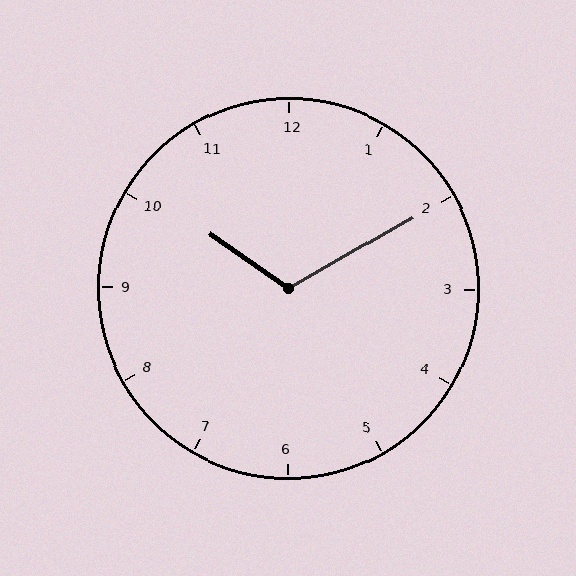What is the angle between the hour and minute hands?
Approximately 115 degrees.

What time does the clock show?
10:10.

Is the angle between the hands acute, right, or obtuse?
It is obtuse.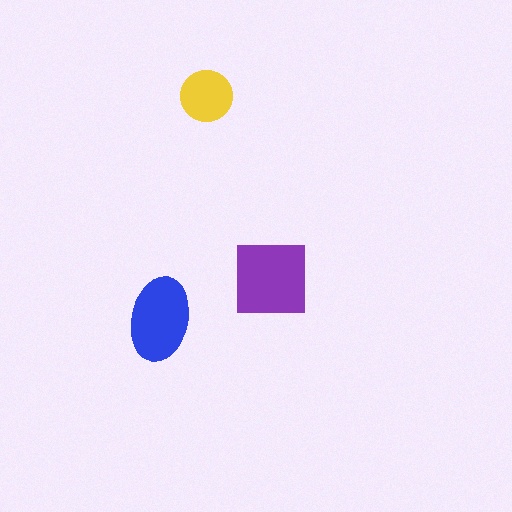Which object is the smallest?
The yellow circle.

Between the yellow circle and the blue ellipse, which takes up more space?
The blue ellipse.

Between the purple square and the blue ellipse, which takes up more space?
The purple square.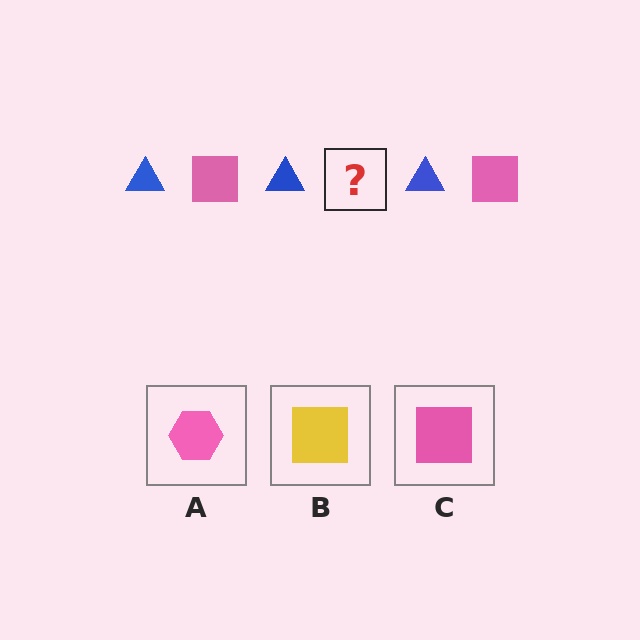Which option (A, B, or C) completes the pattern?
C.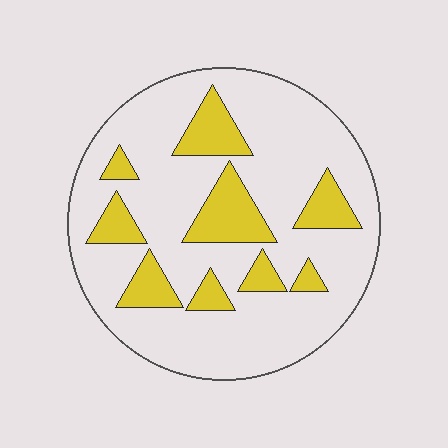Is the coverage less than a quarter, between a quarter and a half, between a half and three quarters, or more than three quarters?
Less than a quarter.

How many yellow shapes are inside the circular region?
9.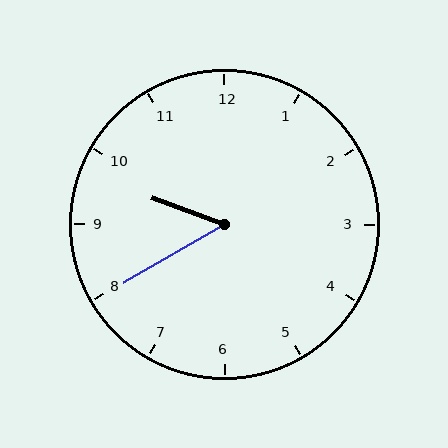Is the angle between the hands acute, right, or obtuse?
It is acute.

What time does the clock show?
9:40.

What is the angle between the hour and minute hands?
Approximately 50 degrees.